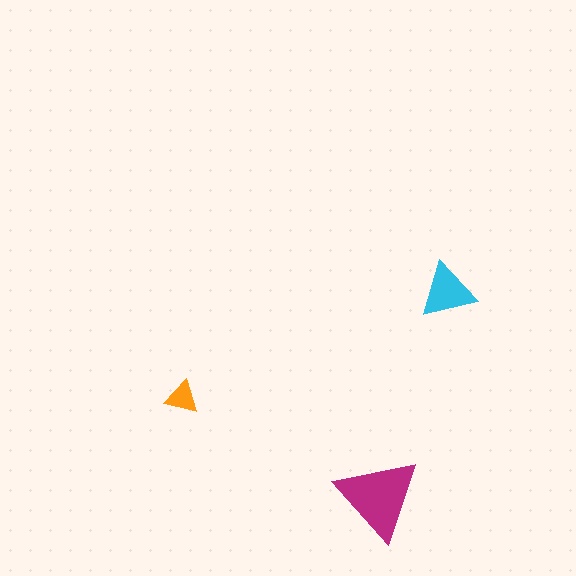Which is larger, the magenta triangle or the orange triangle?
The magenta one.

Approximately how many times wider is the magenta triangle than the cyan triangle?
About 1.5 times wider.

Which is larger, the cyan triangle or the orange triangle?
The cyan one.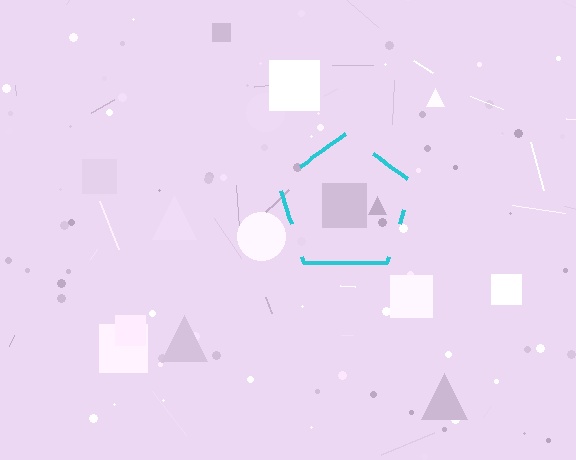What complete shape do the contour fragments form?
The contour fragments form a pentagon.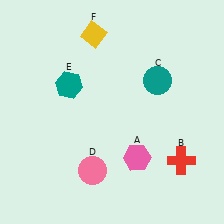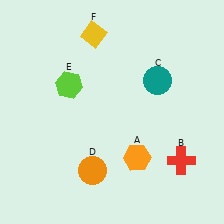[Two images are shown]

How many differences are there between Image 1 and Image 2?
There are 3 differences between the two images.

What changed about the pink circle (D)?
In Image 1, D is pink. In Image 2, it changed to orange.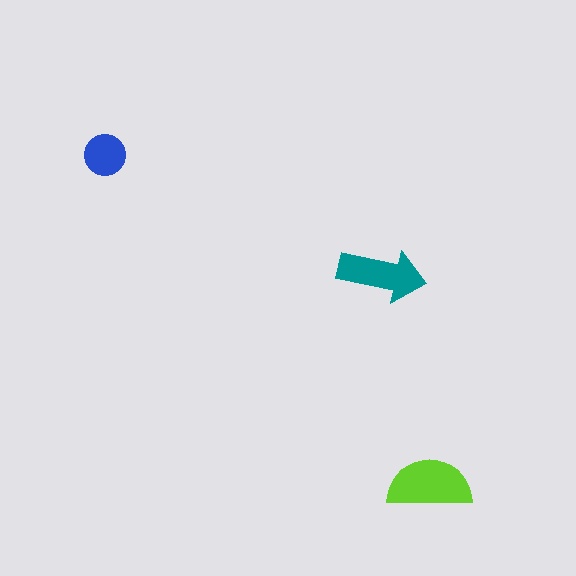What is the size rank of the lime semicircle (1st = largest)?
1st.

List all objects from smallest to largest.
The blue circle, the teal arrow, the lime semicircle.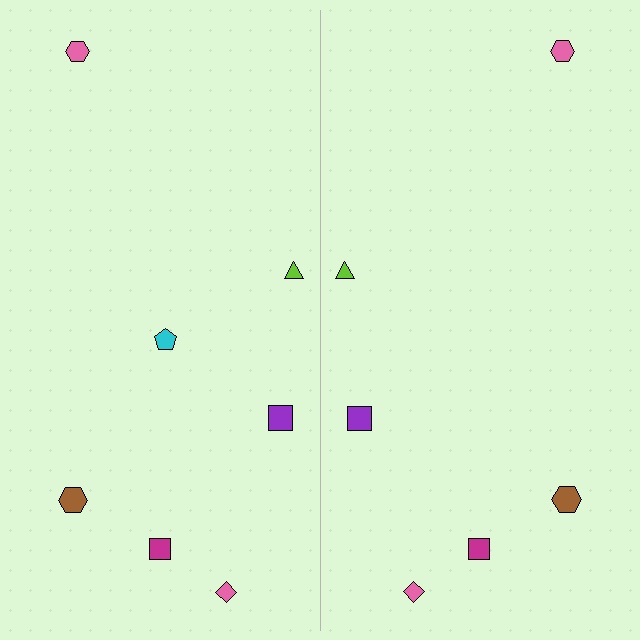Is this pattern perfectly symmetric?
No, the pattern is not perfectly symmetric. A cyan pentagon is missing from the right side.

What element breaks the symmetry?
A cyan pentagon is missing from the right side.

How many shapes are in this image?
There are 13 shapes in this image.